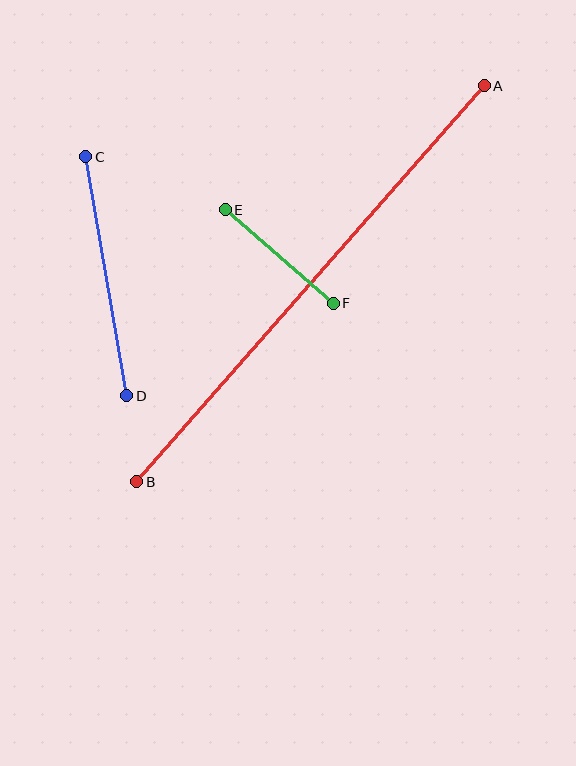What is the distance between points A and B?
The distance is approximately 527 pixels.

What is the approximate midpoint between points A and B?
The midpoint is at approximately (311, 284) pixels.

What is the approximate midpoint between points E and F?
The midpoint is at approximately (279, 256) pixels.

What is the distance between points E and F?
The distance is approximately 143 pixels.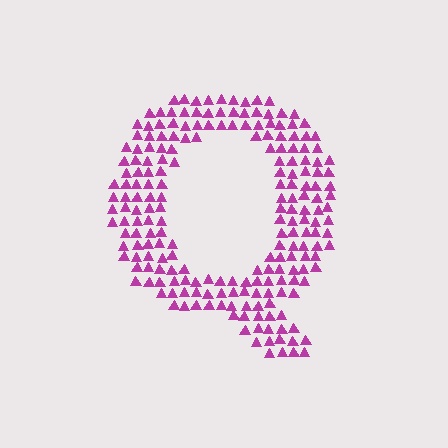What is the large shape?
The large shape is the letter Q.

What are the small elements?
The small elements are triangles.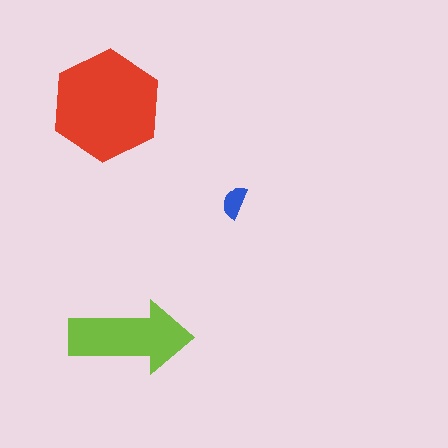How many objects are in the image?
There are 3 objects in the image.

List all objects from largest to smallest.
The red hexagon, the lime arrow, the blue semicircle.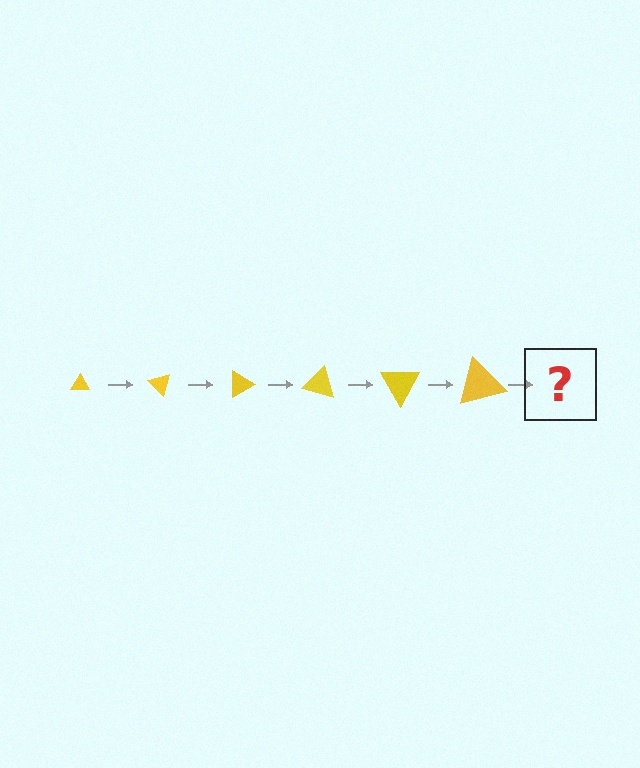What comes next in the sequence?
The next element should be a triangle, larger than the previous one and rotated 270 degrees from the start.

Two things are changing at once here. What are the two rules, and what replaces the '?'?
The two rules are that the triangle grows larger each step and it rotates 45 degrees each step. The '?' should be a triangle, larger than the previous one and rotated 270 degrees from the start.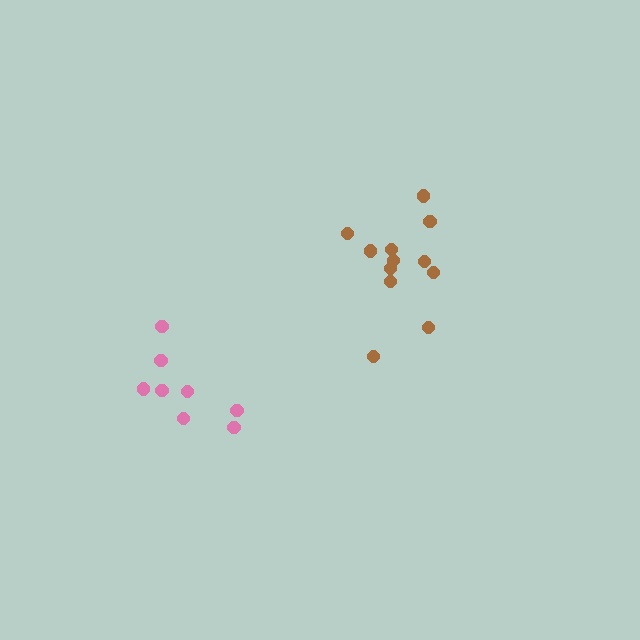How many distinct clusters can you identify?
There are 2 distinct clusters.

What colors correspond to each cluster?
The clusters are colored: brown, pink.